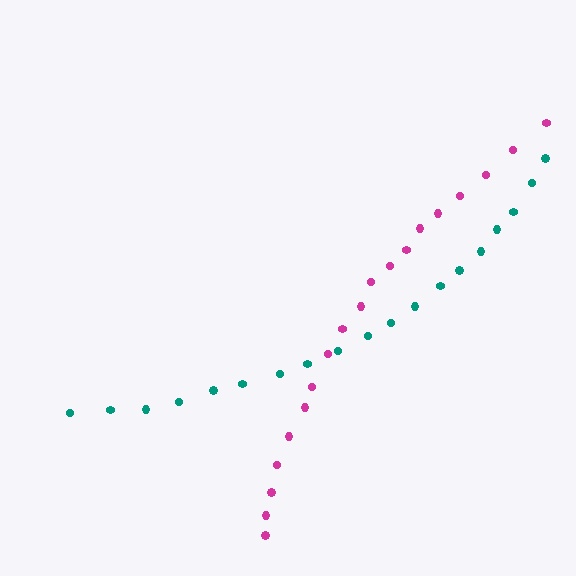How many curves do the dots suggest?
There are 2 distinct paths.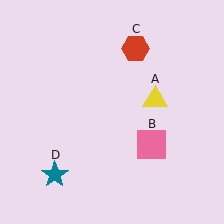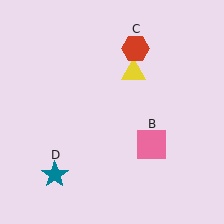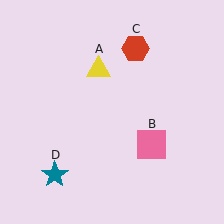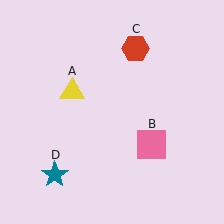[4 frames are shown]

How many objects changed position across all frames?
1 object changed position: yellow triangle (object A).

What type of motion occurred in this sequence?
The yellow triangle (object A) rotated counterclockwise around the center of the scene.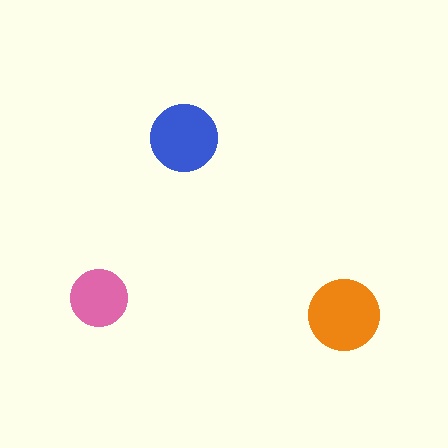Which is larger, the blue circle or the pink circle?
The blue one.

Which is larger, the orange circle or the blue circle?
The orange one.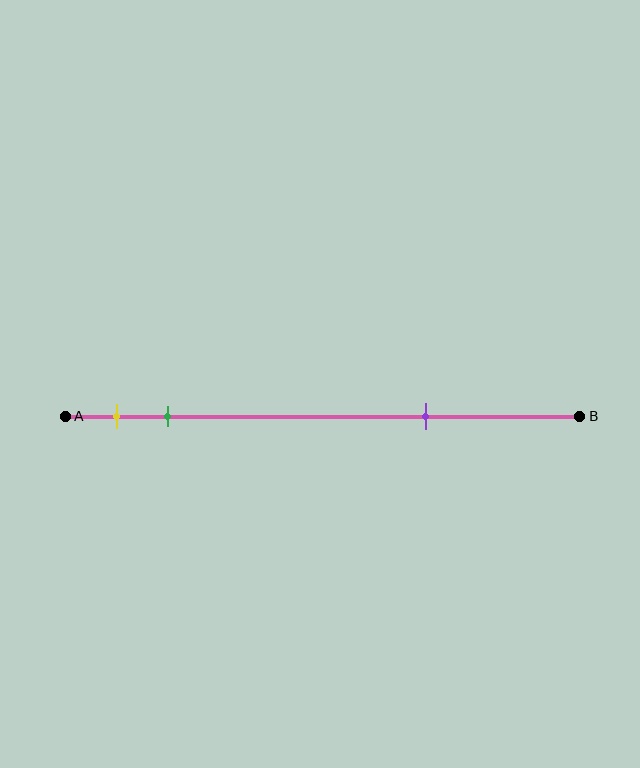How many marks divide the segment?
There are 3 marks dividing the segment.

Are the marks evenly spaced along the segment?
No, the marks are not evenly spaced.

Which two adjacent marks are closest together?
The yellow and green marks are the closest adjacent pair.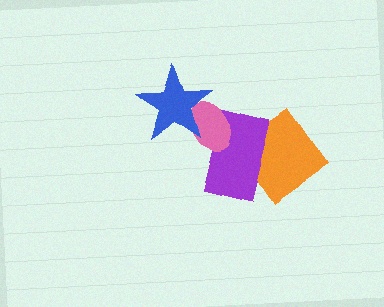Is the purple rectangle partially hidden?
Yes, it is partially covered by another shape.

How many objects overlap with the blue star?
1 object overlaps with the blue star.